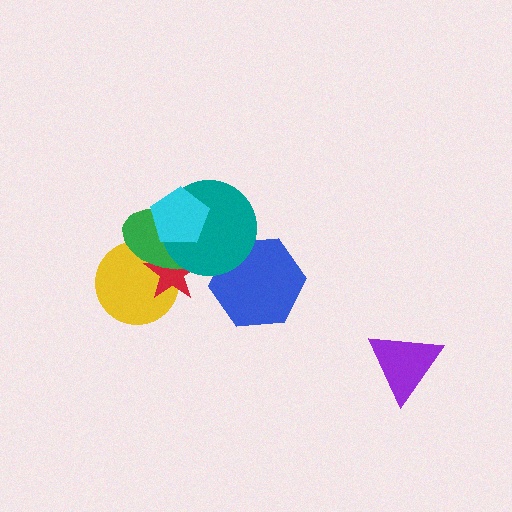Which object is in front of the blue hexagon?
The teal circle is in front of the blue hexagon.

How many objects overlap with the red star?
3 objects overlap with the red star.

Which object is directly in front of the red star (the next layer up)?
The green ellipse is directly in front of the red star.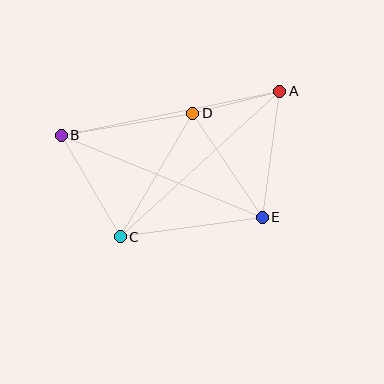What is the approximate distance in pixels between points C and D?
The distance between C and D is approximately 143 pixels.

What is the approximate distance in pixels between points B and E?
The distance between B and E is approximately 217 pixels.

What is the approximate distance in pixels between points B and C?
The distance between B and C is approximately 117 pixels.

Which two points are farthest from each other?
Points A and B are farthest from each other.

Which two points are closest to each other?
Points A and D are closest to each other.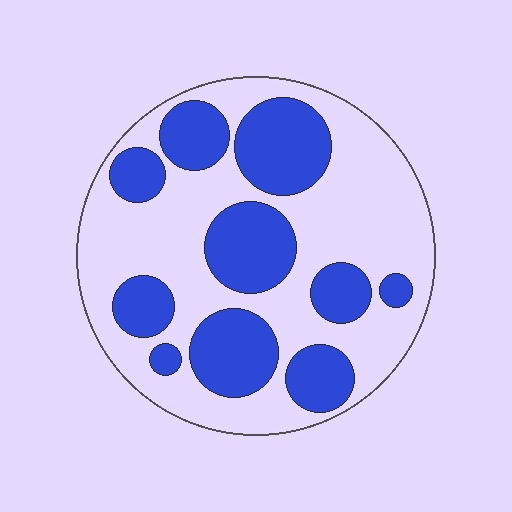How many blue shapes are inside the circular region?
10.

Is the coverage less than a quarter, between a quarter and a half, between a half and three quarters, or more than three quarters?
Between a quarter and a half.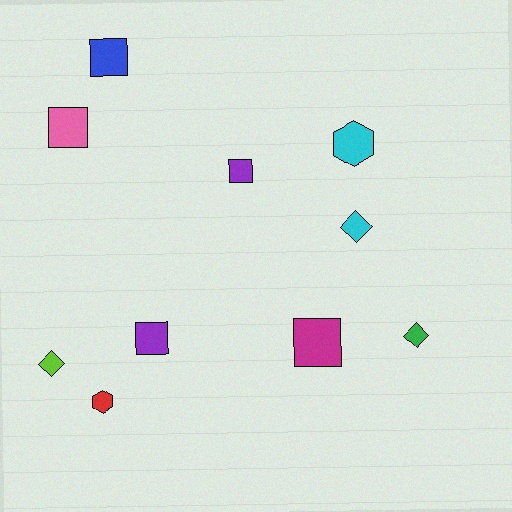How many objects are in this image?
There are 10 objects.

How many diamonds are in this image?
There are 3 diamonds.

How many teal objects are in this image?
There are no teal objects.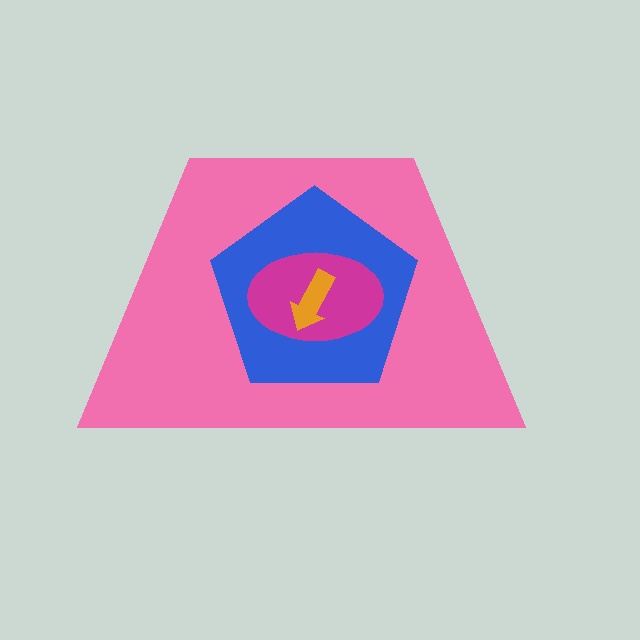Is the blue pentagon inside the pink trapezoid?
Yes.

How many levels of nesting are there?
4.